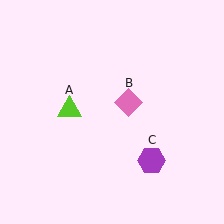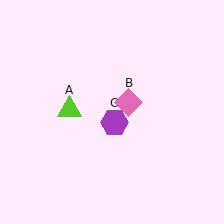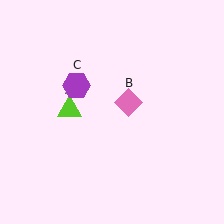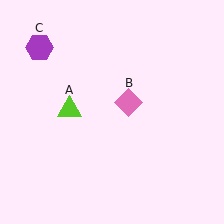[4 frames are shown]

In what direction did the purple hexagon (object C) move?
The purple hexagon (object C) moved up and to the left.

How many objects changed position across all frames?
1 object changed position: purple hexagon (object C).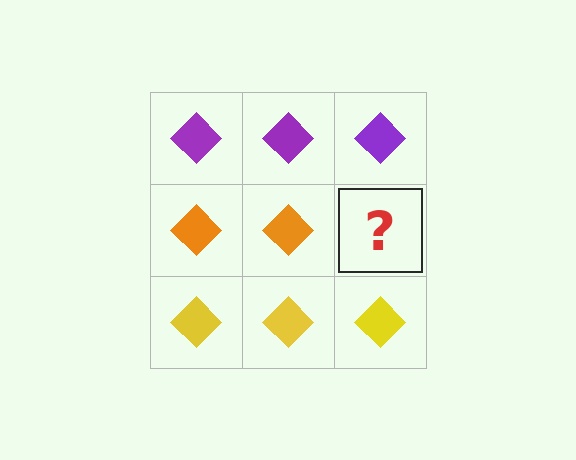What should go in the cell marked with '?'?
The missing cell should contain an orange diamond.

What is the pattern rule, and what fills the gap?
The rule is that each row has a consistent color. The gap should be filled with an orange diamond.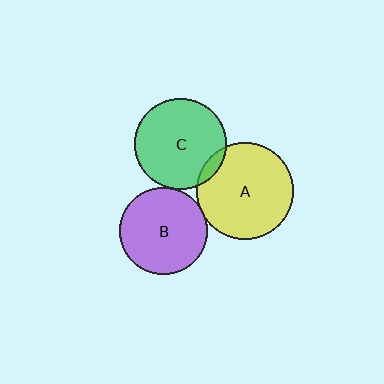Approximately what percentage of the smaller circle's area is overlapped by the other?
Approximately 5%.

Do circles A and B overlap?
Yes.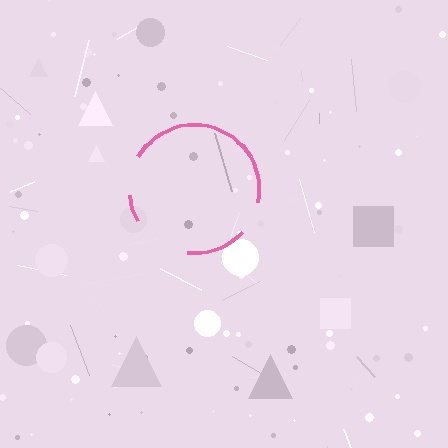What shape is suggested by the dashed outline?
The dashed outline suggests a circle.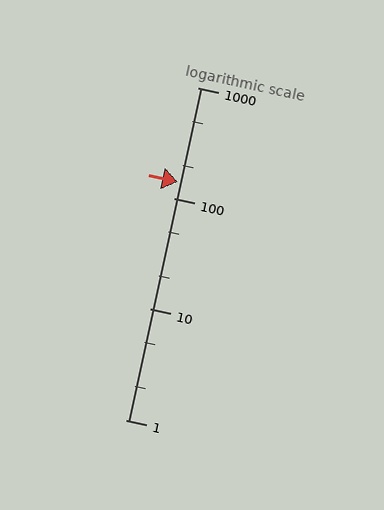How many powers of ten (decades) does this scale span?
The scale spans 3 decades, from 1 to 1000.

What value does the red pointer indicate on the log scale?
The pointer indicates approximately 140.